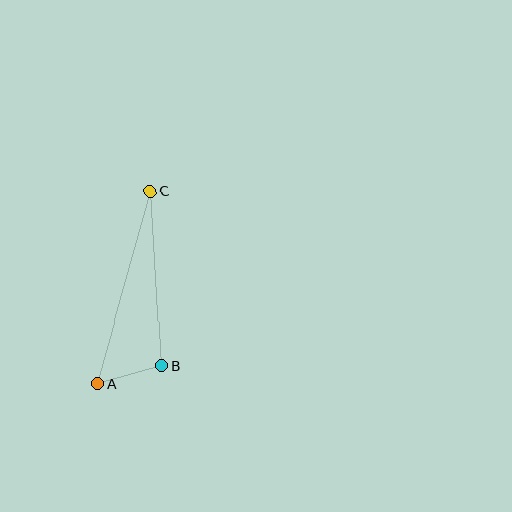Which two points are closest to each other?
Points A and B are closest to each other.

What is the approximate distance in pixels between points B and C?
The distance between B and C is approximately 174 pixels.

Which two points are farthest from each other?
Points A and C are farthest from each other.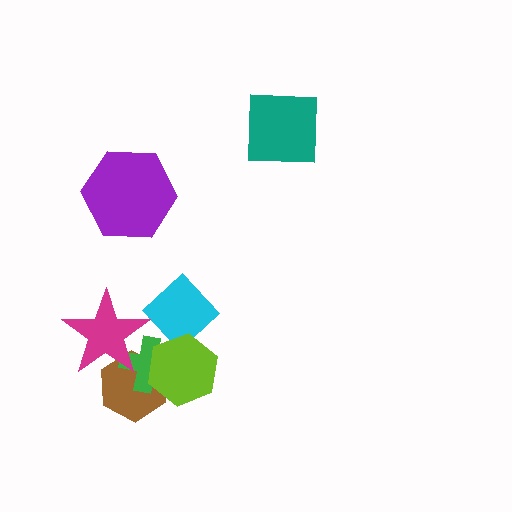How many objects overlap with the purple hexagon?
0 objects overlap with the purple hexagon.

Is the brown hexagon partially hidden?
Yes, it is partially covered by another shape.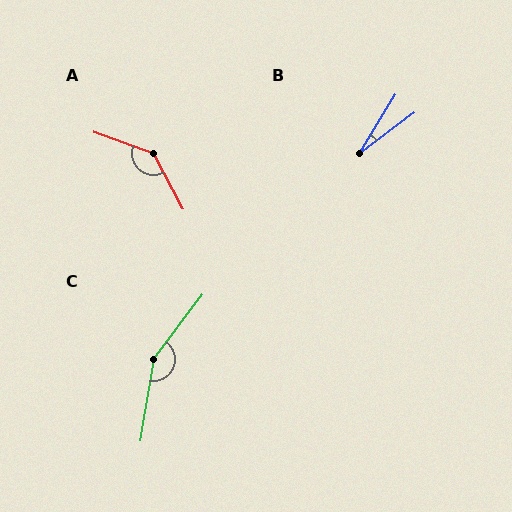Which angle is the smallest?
B, at approximately 22 degrees.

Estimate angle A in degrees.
Approximately 138 degrees.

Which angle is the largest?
C, at approximately 152 degrees.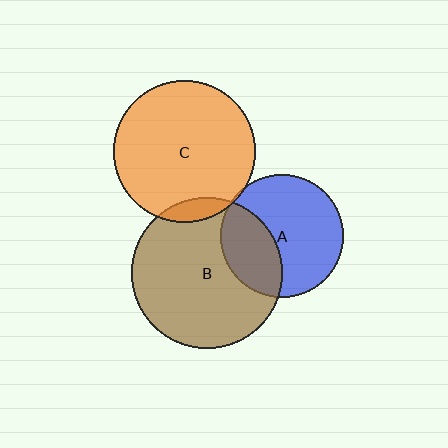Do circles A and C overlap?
Yes.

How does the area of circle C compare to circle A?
Approximately 1.3 times.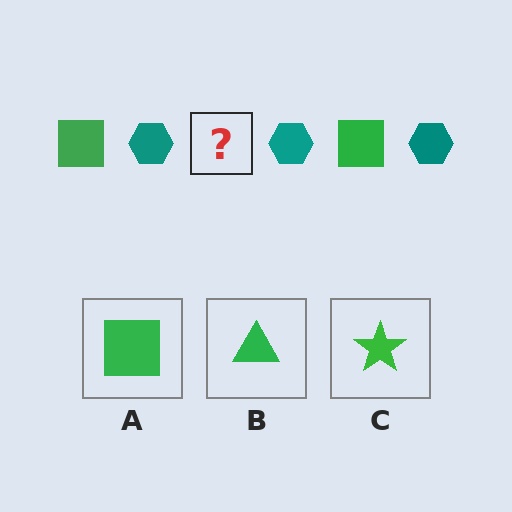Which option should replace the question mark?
Option A.